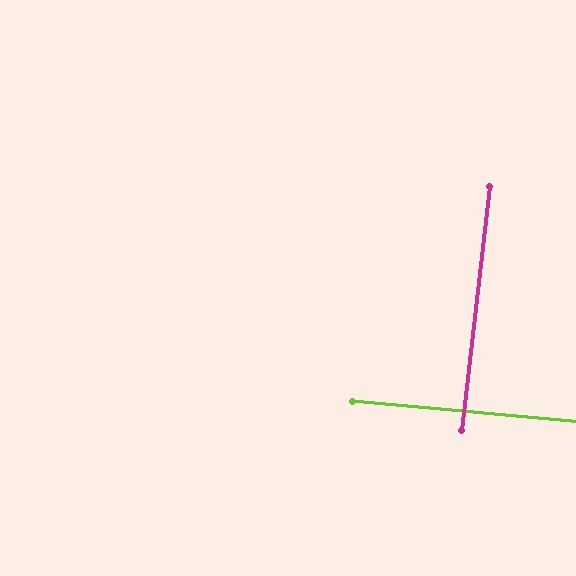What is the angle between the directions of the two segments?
Approximately 89 degrees.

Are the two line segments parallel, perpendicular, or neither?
Perpendicular — they meet at approximately 89°.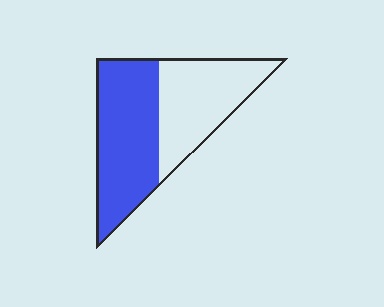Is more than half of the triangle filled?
Yes.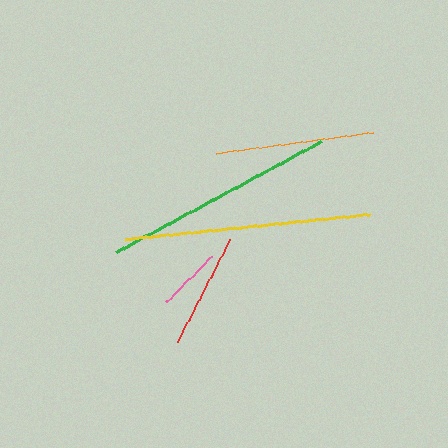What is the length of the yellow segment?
The yellow segment is approximately 245 pixels long.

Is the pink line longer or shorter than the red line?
The red line is longer than the pink line.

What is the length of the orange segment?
The orange segment is approximately 158 pixels long.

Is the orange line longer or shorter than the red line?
The orange line is longer than the red line.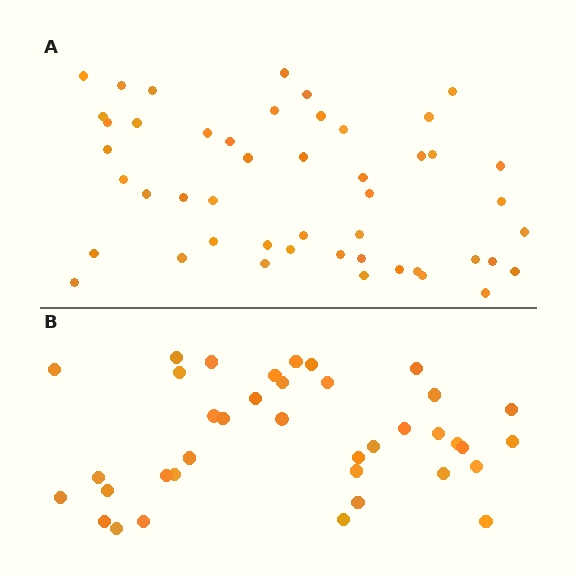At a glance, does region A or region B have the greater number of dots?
Region A (the top region) has more dots.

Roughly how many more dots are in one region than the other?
Region A has roughly 10 or so more dots than region B.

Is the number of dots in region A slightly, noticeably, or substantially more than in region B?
Region A has noticeably more, but not dramatically so. The ratio is roughly 1.3 to 1.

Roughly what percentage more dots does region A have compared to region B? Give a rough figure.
About 25% more.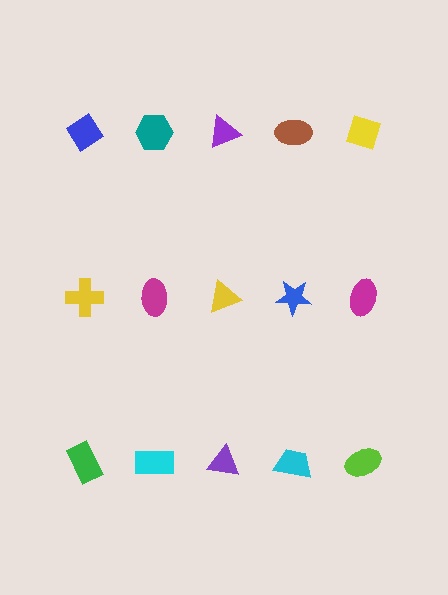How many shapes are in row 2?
5 shapes.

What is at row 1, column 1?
A blue diamond.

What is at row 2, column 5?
A magenta ellipse.